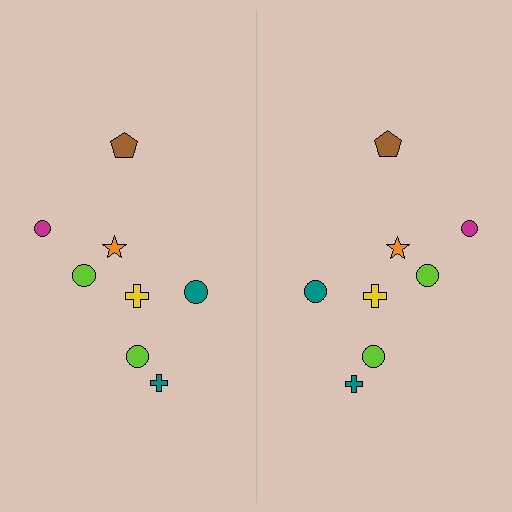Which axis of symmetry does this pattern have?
The pattern has a vertical axis of symmetry running through the center of the image.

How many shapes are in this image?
There are 16 shapes in this image.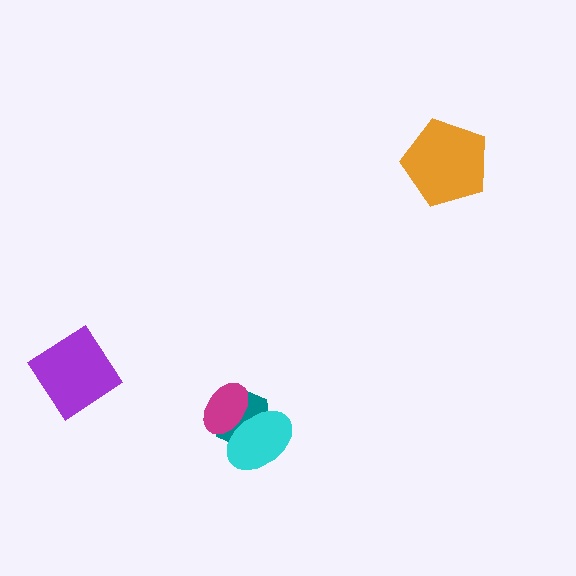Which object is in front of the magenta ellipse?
The cyan ellipse is in front of the magenta ellipse.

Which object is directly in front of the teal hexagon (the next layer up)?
The magenta ellipse is directly in front of the teal hexagon.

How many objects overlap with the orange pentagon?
0 objects overlap with the orange pentagon.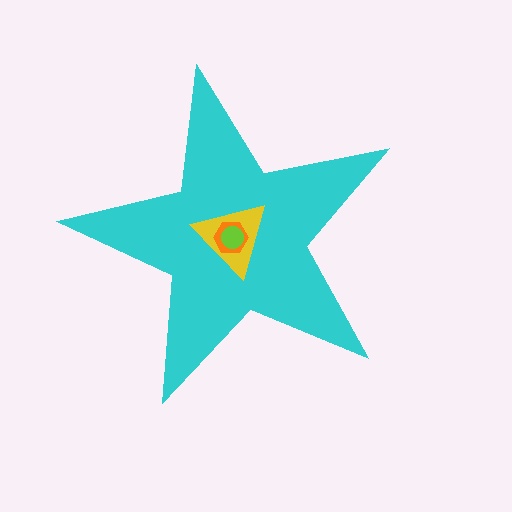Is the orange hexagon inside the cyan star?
Yes.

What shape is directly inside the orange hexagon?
The lime circle.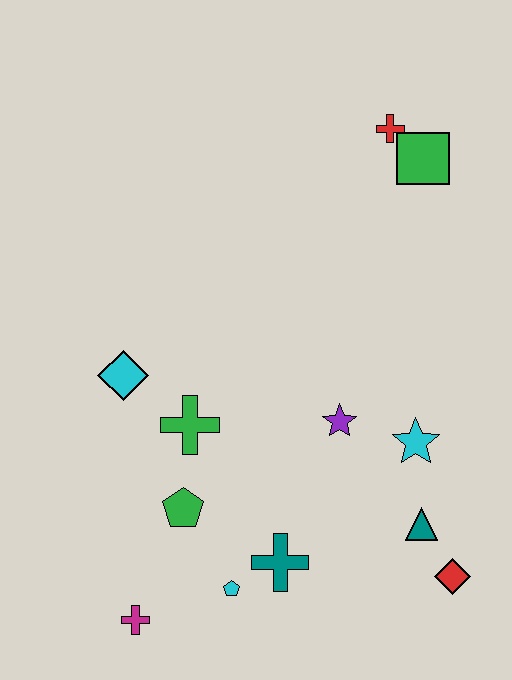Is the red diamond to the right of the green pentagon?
Yes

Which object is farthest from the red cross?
The magenta cross is farthest from the red cross.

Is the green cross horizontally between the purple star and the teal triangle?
No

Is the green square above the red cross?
No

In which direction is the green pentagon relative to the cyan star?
The green pentagon is to the left of the cyan star.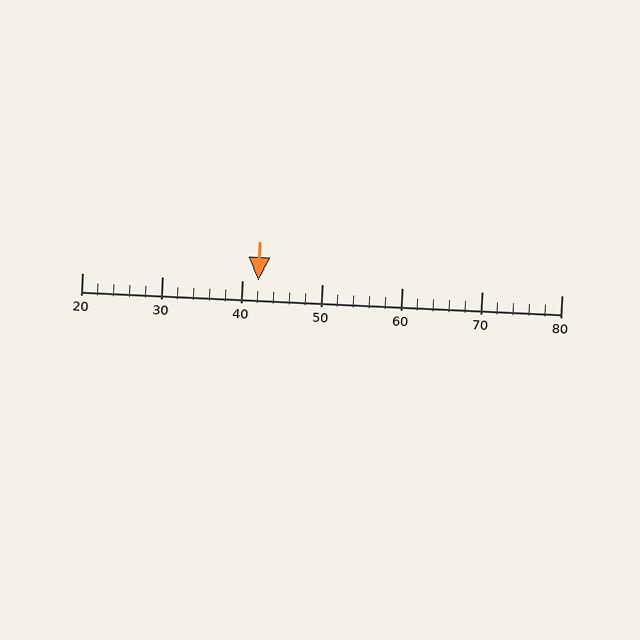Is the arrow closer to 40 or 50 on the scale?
The arrow is closer to 40.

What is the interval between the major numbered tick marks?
The major tick marks are spaced 10 units apart.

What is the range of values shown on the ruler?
The ruler shows values from 20 to 80.